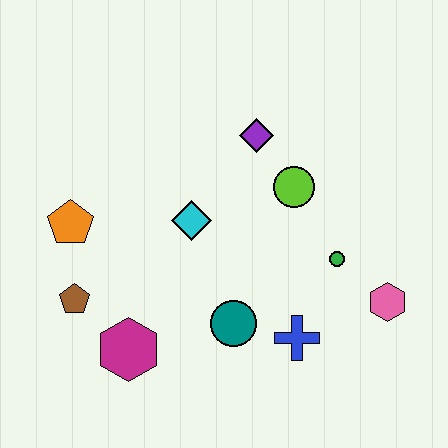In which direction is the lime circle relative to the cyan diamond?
The lime circle is to the right of the cyan diamond.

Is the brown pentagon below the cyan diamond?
Yes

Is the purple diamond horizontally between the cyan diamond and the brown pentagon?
No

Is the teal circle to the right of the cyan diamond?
Yes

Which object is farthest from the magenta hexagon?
The pink hexagon is farthest from the magenta hexagon.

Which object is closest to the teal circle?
The blue cross is closest to the teal circle.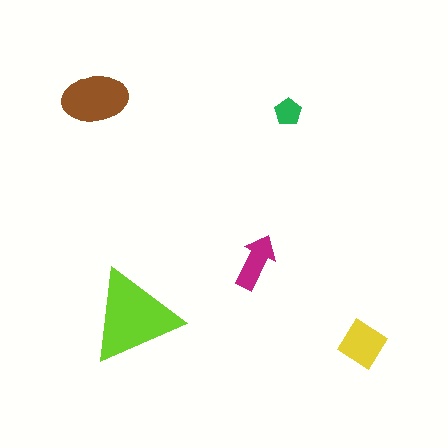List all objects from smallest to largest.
The green pentagon, the magenta arrow, the yellow diamond, the brown ellipse, the lime triangle.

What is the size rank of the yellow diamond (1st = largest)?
3rd.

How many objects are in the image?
There are 5 objects in the image.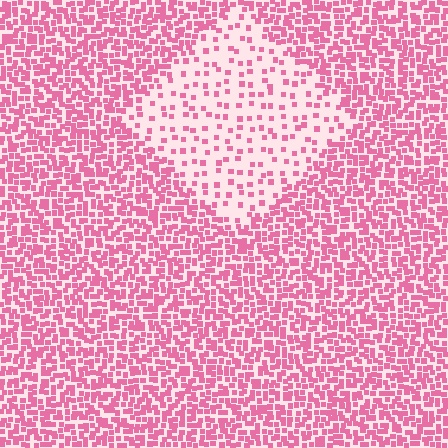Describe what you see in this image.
The image contains small pink elements arranged at two different densities. A diamond-shaped region is visible where the elements are less densely packed than the surrounding area.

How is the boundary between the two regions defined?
The boundary is defined by a change in element density (approximately 3.0x ratio). All elements are the same color, size, and shape.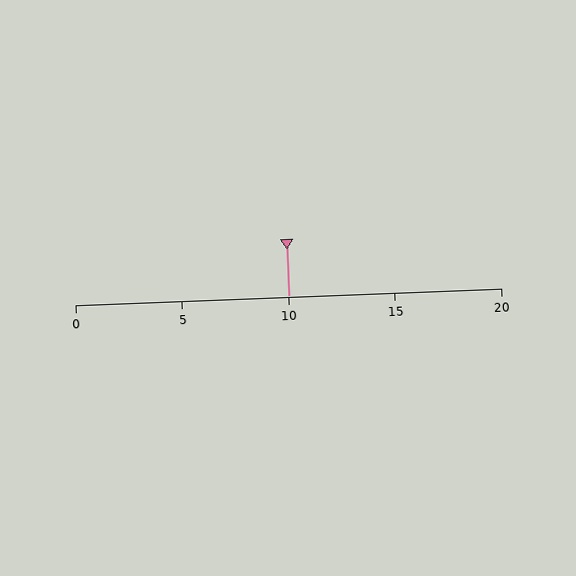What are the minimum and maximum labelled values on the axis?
The axis runs from 0 to 20.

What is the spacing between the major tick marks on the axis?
The major ticks are spaced 5 apart.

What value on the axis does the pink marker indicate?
The marker indicates approximately 10.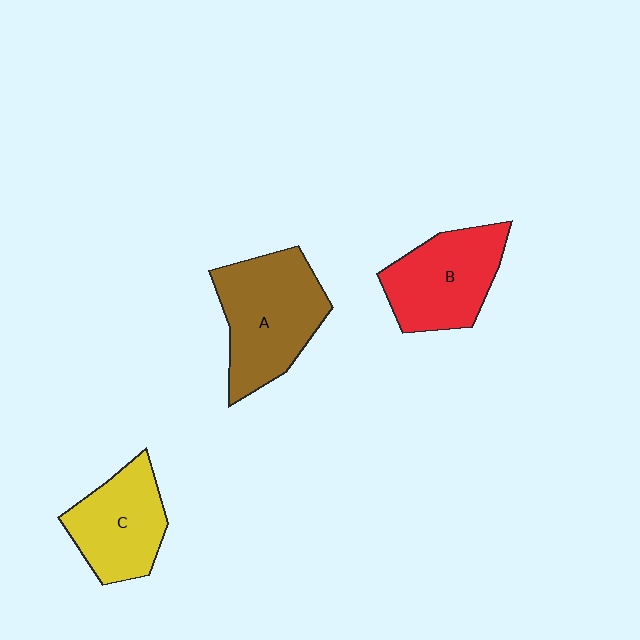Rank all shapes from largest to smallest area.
From largest to smallest: A (brown), B (red), C (yellow).